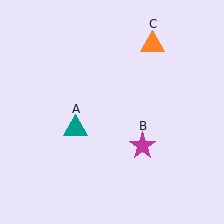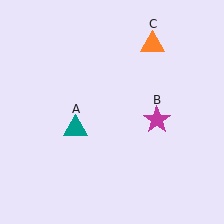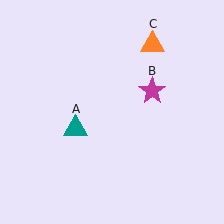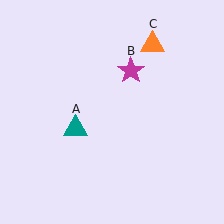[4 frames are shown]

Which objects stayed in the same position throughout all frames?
Teal triangle (object A) and orange triangle (object C) remained stationary.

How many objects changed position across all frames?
1 object changed position: magenta star (object B).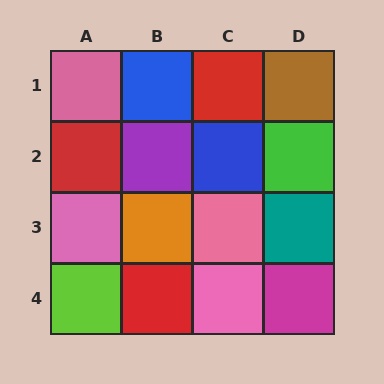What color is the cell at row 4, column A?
Lime.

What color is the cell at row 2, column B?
Purple.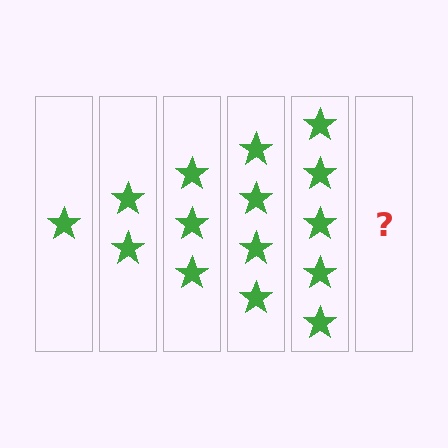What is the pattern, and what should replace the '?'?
The pattern is that each step adds one more star. The '?' should be 6 stars.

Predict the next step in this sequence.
The next step is 6 stars.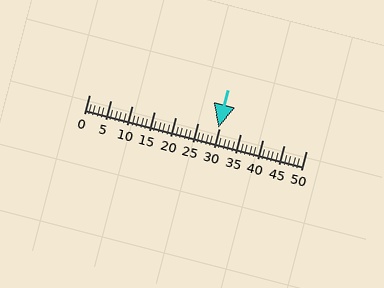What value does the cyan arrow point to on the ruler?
The cyan arrow points to approximately 30.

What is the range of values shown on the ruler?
The ruler shows values from 0 to 50.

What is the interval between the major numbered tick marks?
The major tick marks are spaced 5 units apart.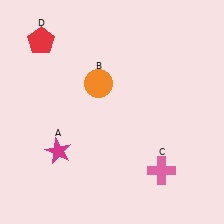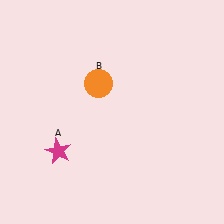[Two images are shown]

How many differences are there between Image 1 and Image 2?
There are 2 differences between the two images.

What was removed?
The red pentagon (D), the pink cross (C) were removed in Image 2.